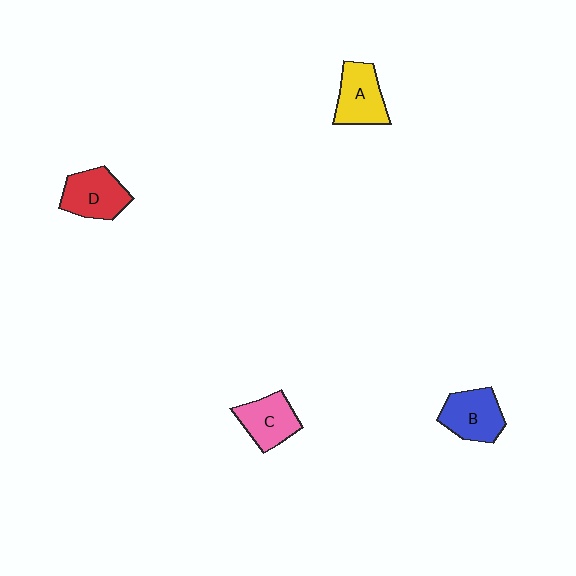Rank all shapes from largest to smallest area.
From largest to smallest: D (red), B (blue), A (yellow), C (pink).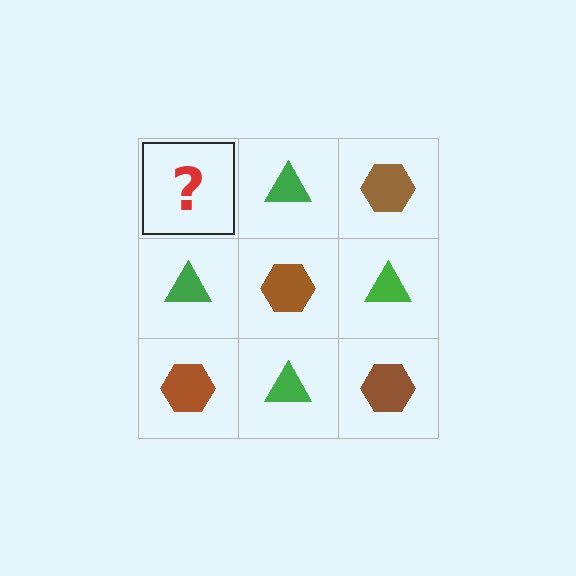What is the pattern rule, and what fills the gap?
The rule is that it alternates brown hexagon and green triangle in a checkerboard pattern. The gap should be filled with a brown hexagon.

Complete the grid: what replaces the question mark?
The question mark should be replaced with a brown hexagon.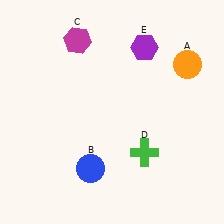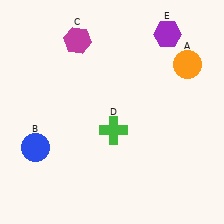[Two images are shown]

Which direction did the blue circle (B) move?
The blue circle (B) moved left.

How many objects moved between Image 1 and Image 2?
3 objects moved between the two images.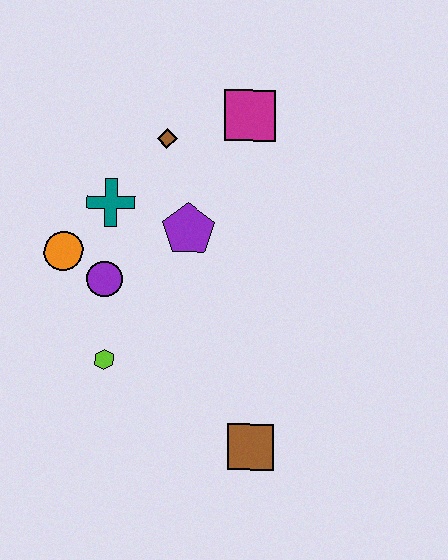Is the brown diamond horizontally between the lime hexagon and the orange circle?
No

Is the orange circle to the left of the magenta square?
Yes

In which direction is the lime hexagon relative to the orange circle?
The lime hexagon is below the orange circle.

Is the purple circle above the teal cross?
No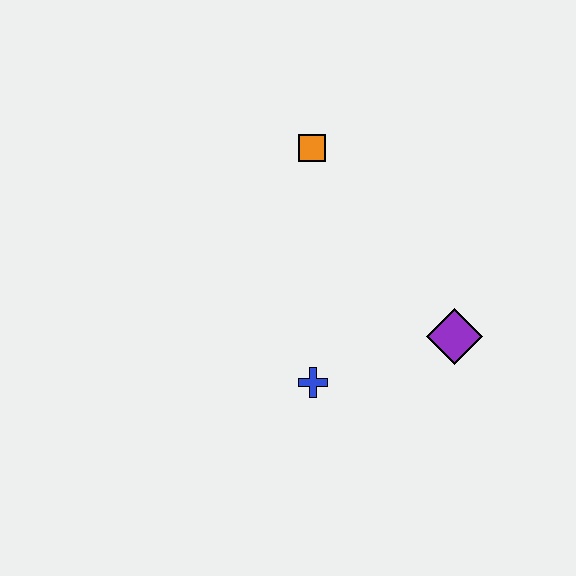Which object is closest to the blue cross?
The purple diamond is closest to the blue cross.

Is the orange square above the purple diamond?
Yes